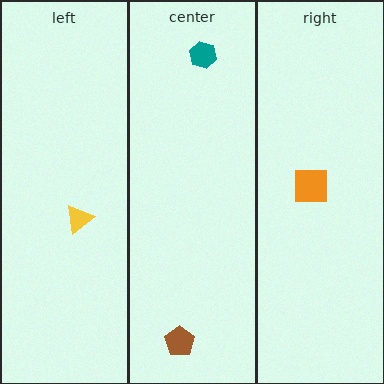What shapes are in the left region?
The yellow triangle.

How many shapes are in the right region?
1.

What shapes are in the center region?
The teal hexagon, the brown pentagon.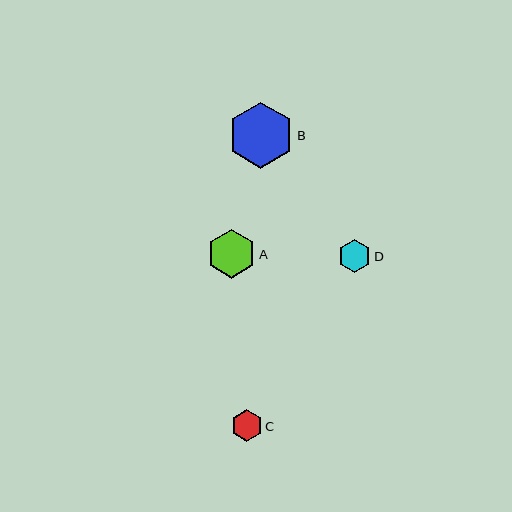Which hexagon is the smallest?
Hexagon C is the smallest with a size of approximately 31 pixels.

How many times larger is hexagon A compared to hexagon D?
Hexagon A is approximately 1.5 times the size of hexagon D.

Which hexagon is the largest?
Hexagon B is the largest with a size of approximately 66 pixels.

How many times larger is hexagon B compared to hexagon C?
Hexagon B is approximately 2.1 times the size of hexagon C.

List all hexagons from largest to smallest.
From largest to smallest: B, A, D, C.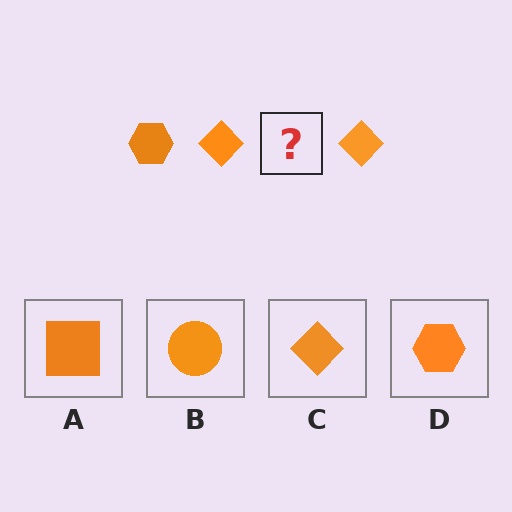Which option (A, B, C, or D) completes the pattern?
D.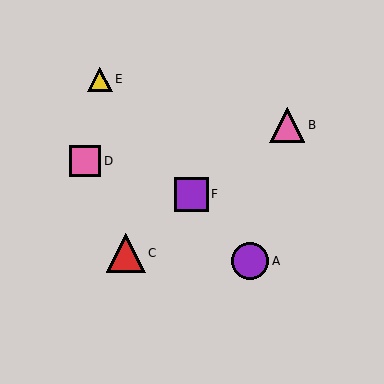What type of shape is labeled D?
Shape D is a pink square.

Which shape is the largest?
The red triangle (labeled C) is the largest.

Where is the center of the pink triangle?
The center of the pink triangle is at (287, 125).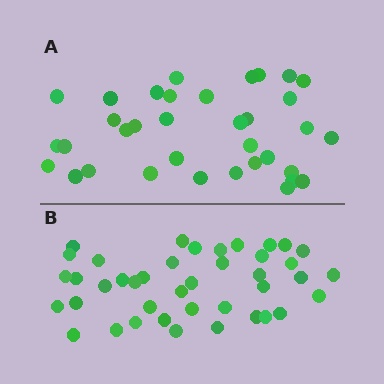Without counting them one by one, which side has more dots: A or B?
Region B (the bottom region) has more dots.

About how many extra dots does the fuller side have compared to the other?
Region B has about 6 more dots than region A.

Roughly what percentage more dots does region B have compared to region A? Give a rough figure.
About 15% more.